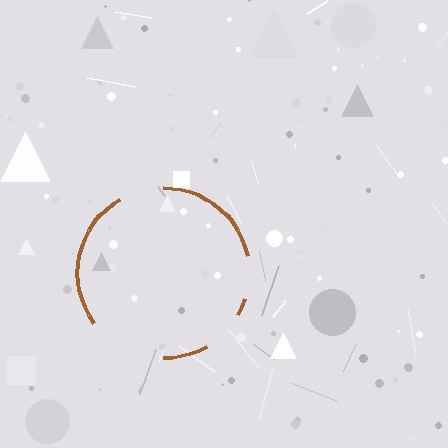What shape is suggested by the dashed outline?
The dashed outline suggests a circle.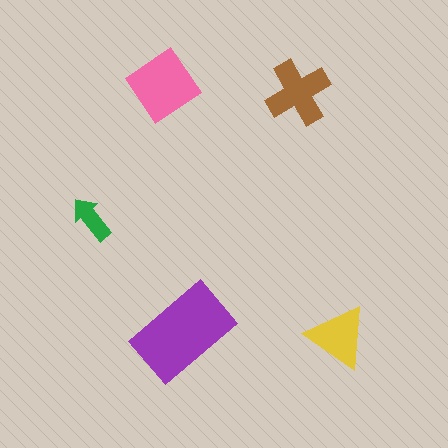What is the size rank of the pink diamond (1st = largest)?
2nd.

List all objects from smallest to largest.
The green arrow, the yellow triangle, the brown cross, the pink diamond, the purple rectangle.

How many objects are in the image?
There are 5 objects in the image.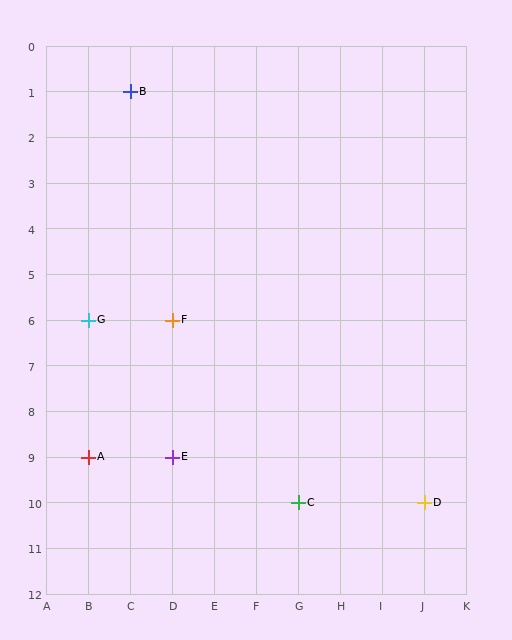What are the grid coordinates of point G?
Point G is at grid coordinates (B, 6).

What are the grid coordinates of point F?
Point F is at grid coordinates (D, 6).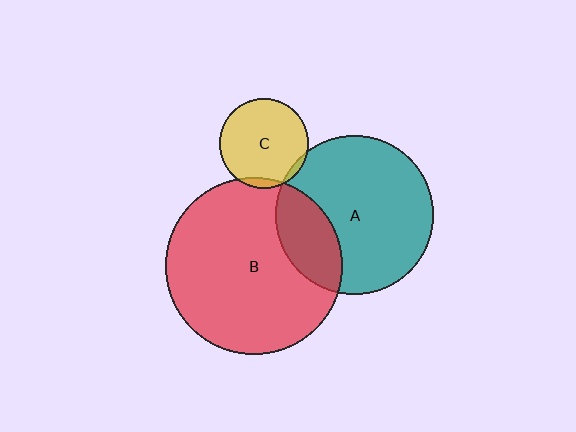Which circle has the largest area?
Circle B (red).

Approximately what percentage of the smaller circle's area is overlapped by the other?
Approximately 5%.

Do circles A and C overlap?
Yes.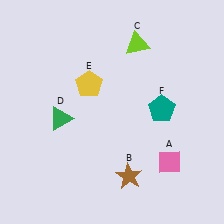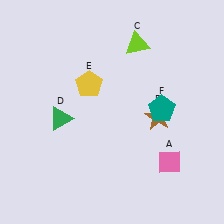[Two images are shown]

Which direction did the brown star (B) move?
The brown star (B) moved up.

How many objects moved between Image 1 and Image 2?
1 object moved between the two images.